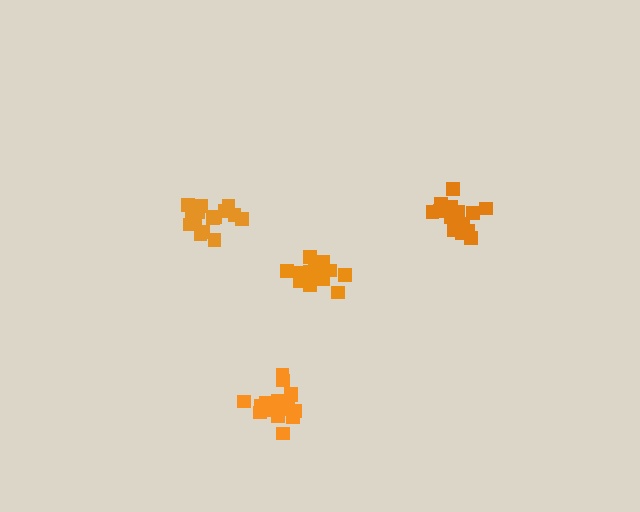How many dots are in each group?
Group 1: 14 dots, Group 2: 16 dots, Group 3: 16 dots, Group 4: 17 dots (63 total).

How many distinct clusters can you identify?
There are 4 distinct clusters.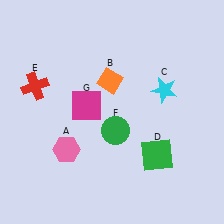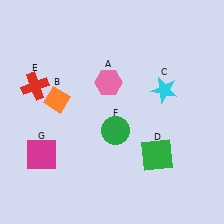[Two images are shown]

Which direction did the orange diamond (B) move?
The orange diamond (B) moved left.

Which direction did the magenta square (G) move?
The magenta square (G) moved down.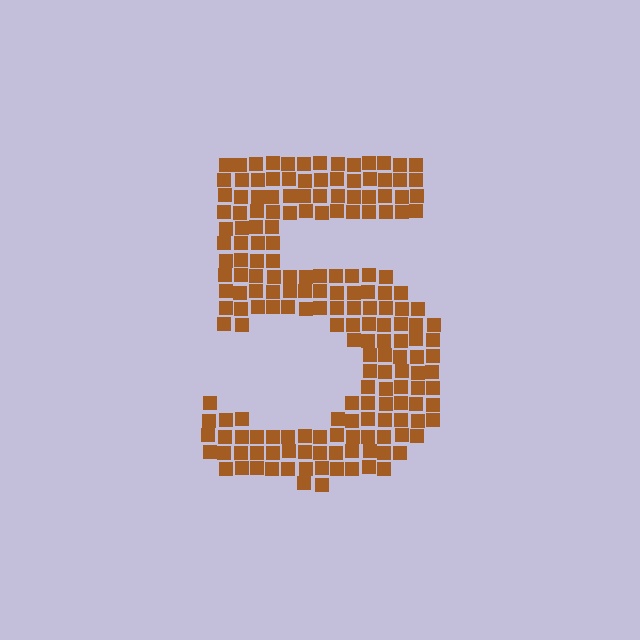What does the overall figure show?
The overall figure shows the digit 5.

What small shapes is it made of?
It is made of small squares.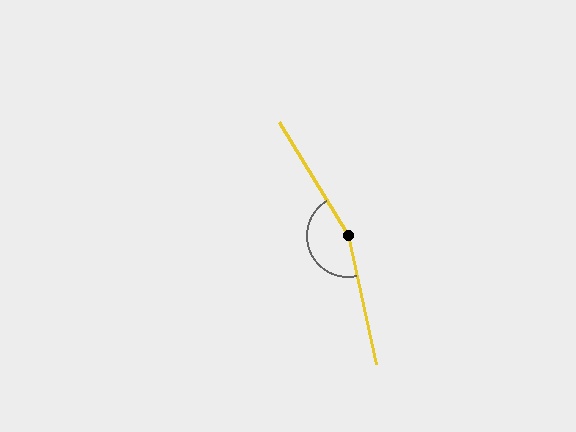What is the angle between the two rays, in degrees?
Approximately 161 degrees.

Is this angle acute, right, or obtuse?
It is obtuse.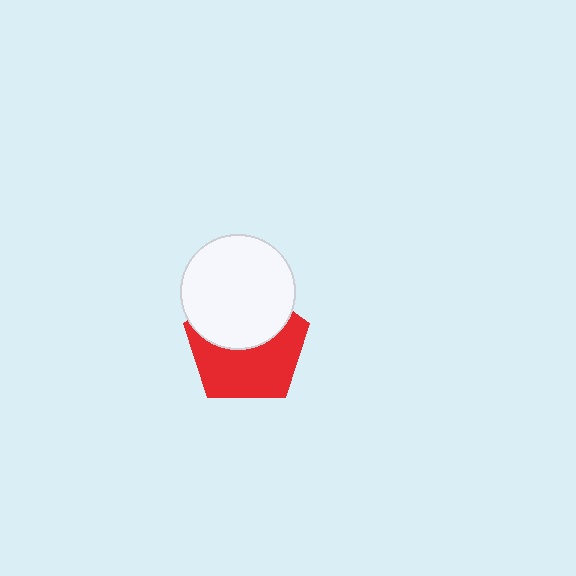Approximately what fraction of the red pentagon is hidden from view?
Roughly 43% of the red pentagon is hidden behind the white circle.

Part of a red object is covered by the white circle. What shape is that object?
It is a pentagon.